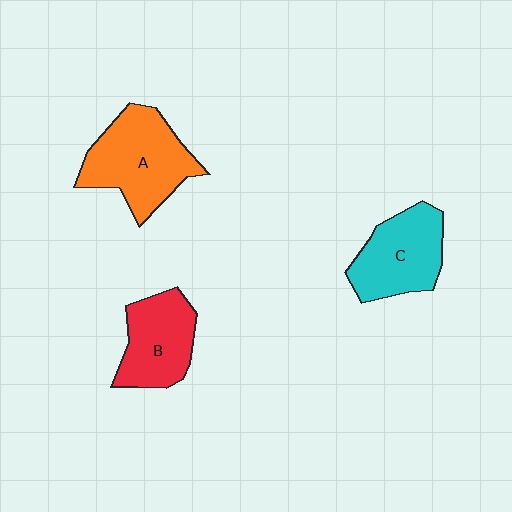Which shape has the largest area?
Shape A (orange).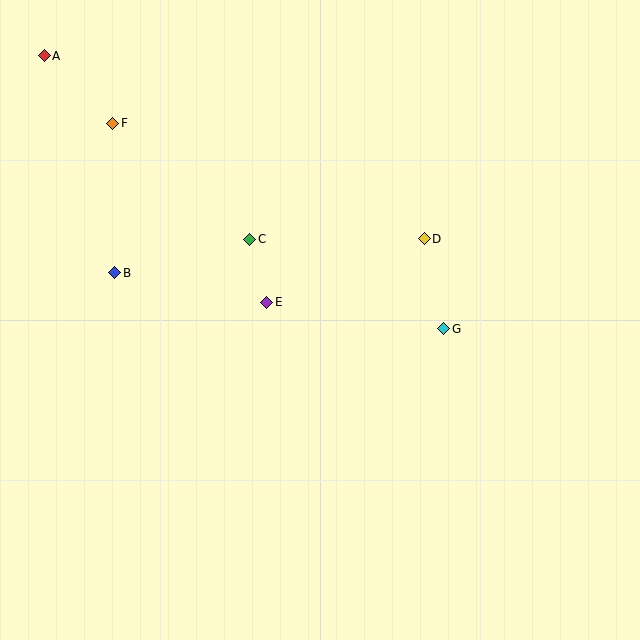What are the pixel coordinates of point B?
Point B is at (115, 273).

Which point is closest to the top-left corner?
Point A is closest to the top-left corner.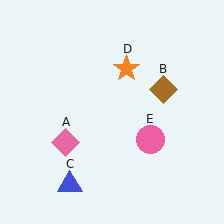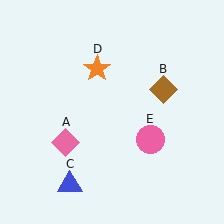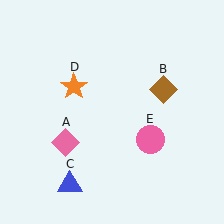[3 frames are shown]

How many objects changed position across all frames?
1 object changed position: orange star (object D).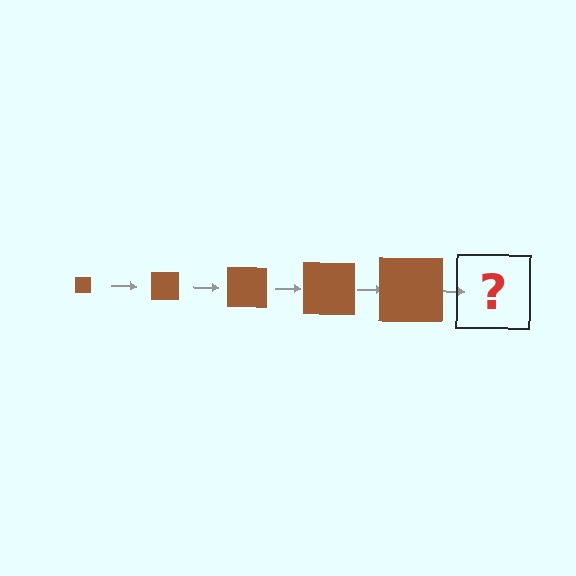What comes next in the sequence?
The next element should be a brown square, larger than the previous one.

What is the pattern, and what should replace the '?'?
The pattern is that the square gets progressively larger each step. The '?' should be a brown square, larger than the previous one.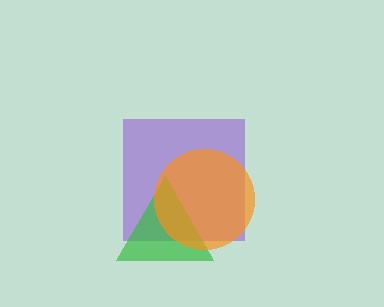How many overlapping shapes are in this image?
There are 3 overlapping shapes in the image.